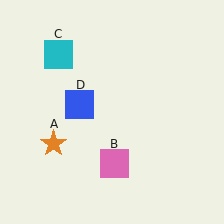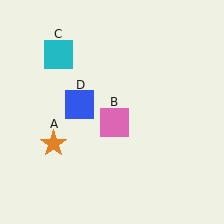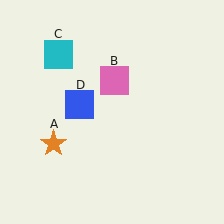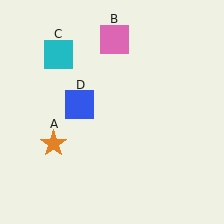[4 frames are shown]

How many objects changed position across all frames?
1 object changed position: pink square (object B).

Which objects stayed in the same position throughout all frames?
Orange star (object A) and cyan square (object C) and blue square (object D) remained stationary.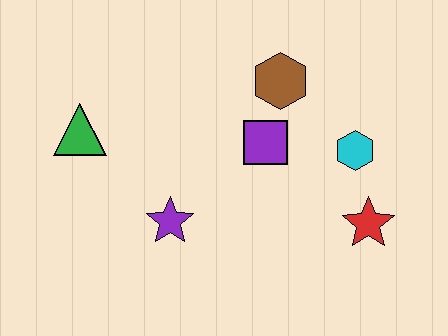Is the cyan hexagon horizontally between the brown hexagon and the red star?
Yes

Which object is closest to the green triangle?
The purple star is closest to the green triangle.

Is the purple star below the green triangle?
Yes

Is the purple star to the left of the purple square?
Yes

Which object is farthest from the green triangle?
The red star is farthest from the green triangle.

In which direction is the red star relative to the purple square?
The red star is to the right of the purple square.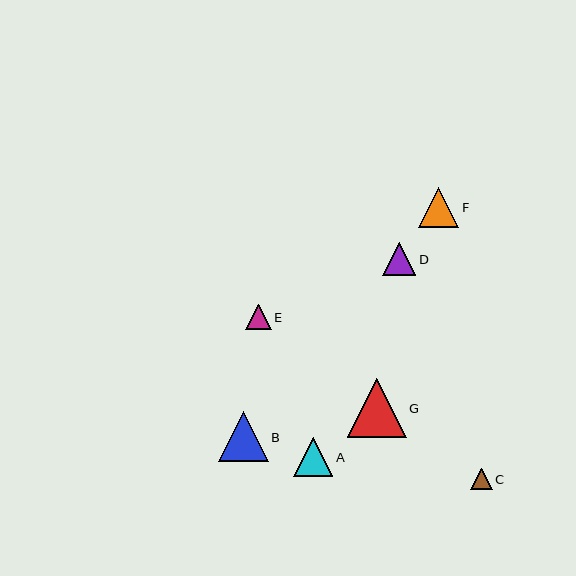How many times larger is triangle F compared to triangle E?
Triangle F is approximately 1.6 times the size of triangle E.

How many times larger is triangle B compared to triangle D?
Triangle B is approximately 1.5 times the size of triangle D.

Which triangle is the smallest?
Triangle C is the smallest with a size of approximately 22 pixels.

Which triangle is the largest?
Triangle G is the largest with a size of approximately 58 pixels.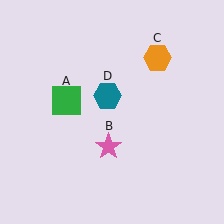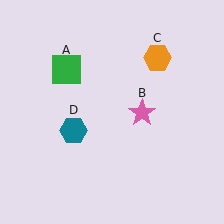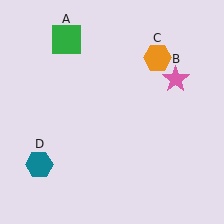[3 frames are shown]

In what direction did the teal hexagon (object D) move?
The teal hexagon (object D) moved down and to the left.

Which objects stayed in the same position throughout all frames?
Orange hexagon (object C) remained stationary.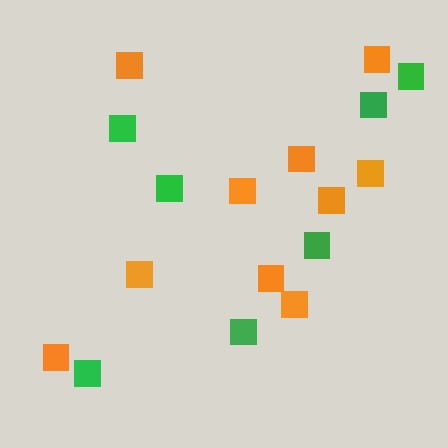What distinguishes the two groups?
There are 2 groups: one group of green squares (7) and one group of orange squares (10).